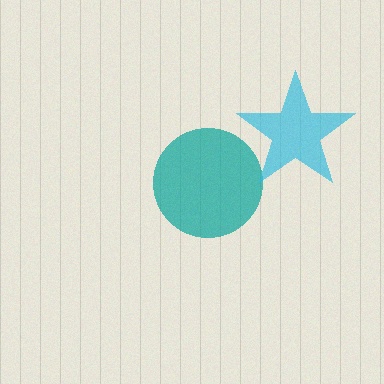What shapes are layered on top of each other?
The layered shapes are: a teal circle, a cyan star.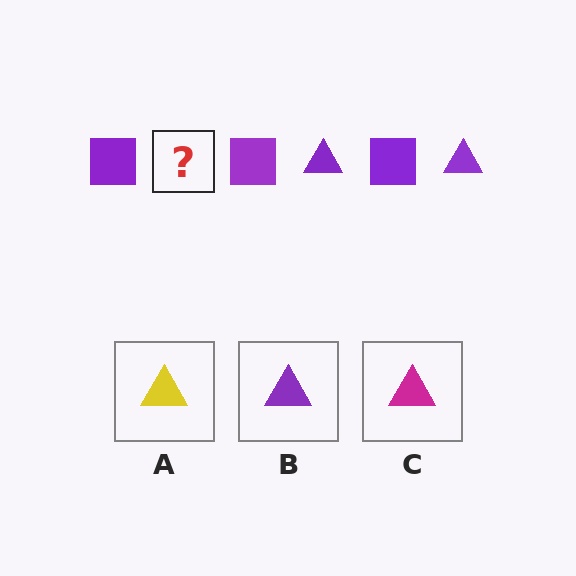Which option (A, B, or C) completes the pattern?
B.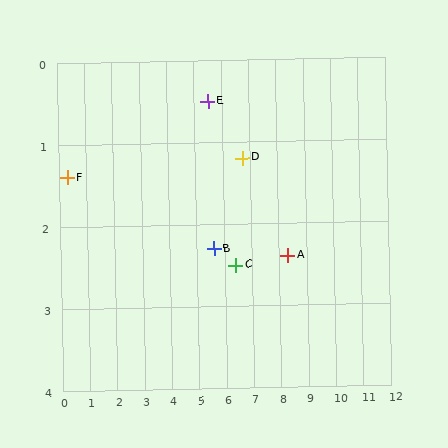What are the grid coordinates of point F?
Point F is at approximately (0.3, 1.4).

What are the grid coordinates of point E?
Point E is at approximately (5.5, 0.5).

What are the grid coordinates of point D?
Point D is at approximately (6.7, 1.2).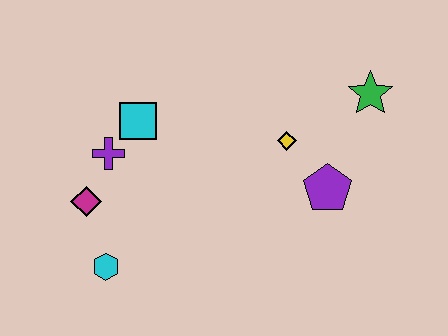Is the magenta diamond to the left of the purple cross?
Yes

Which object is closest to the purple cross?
The cyan square is closest to the purple cross.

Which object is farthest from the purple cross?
The green star is farthest from the purple cross.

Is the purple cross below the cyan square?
Yes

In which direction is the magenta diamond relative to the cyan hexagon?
The magenta diamond is above the cyan hexagon.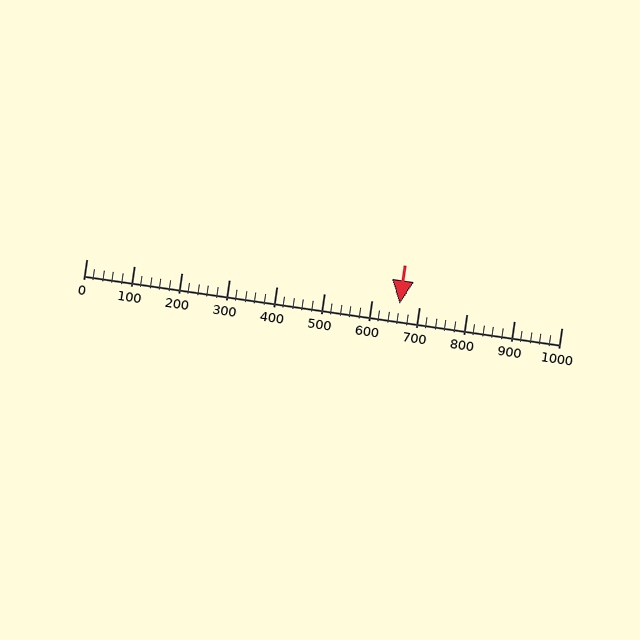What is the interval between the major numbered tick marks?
The major tick marks are spaced 100 units apart.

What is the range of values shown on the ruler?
The ruler shows values from 0 to 1000.